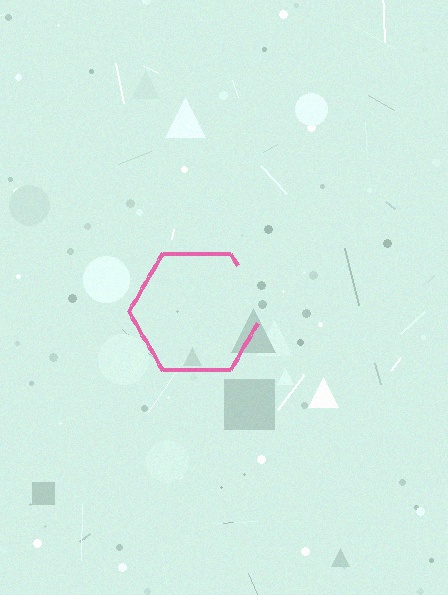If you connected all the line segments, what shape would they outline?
They would outline a hexagon.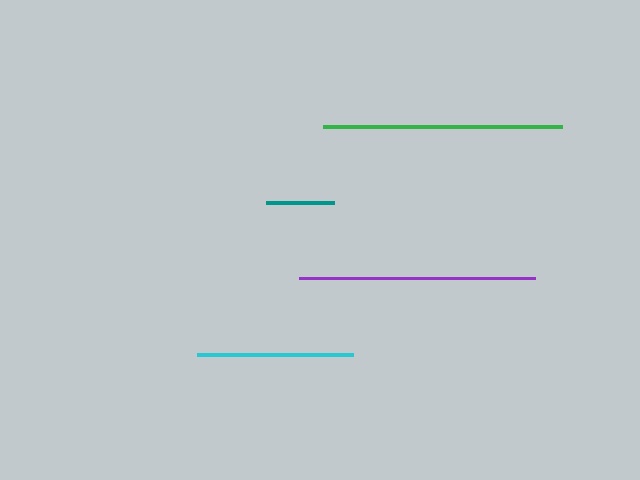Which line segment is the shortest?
The teal line is the shortest at approximately 68 pixels.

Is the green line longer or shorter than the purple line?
The green line is longer than the purple line.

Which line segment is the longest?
The green line is the longest at approximately 240 pixels.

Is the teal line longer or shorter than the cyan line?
The cyan line is longer than the teal line.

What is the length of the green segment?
The green segment is approximately 240 pixels long.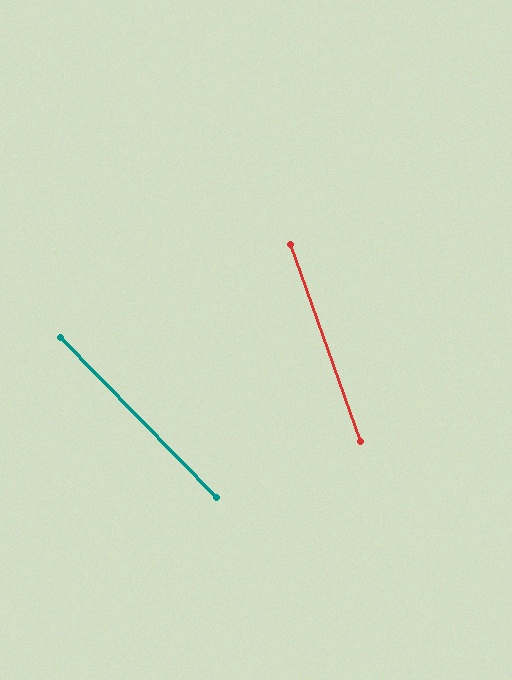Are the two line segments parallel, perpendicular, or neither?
Neither parallel nor perpendicular — they differ by about 25°.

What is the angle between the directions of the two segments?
Approximately 25 degrees.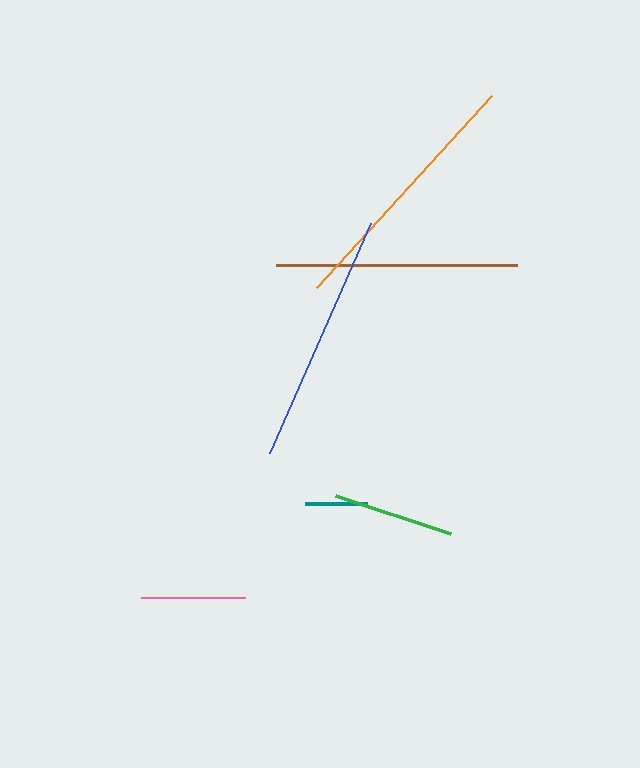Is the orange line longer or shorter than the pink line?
The orange line is longer than the pink line.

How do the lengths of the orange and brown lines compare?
The orange and brown lines are approximately the same length.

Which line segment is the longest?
The orange line is the longest at approximately 259 pixels.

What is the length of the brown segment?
The brown segment is approximately 241 pixels long.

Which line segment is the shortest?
The teal line is the shortest at approximately 62 pixels.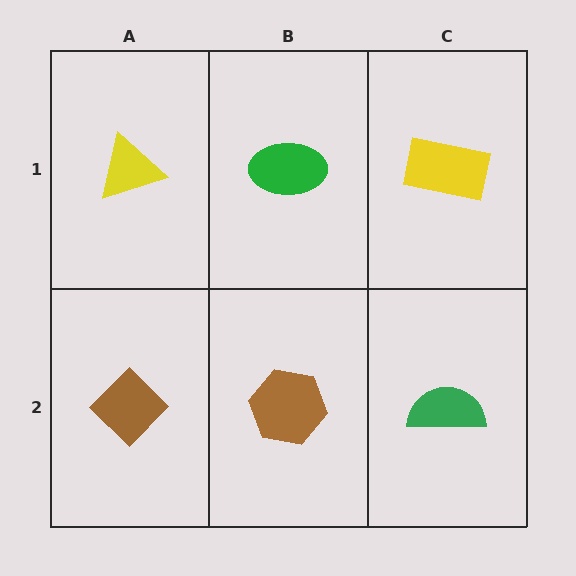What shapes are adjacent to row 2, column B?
A green ellipse (row 1, column B), a brown diamond (row 2, column A), a green semicircle (row 2, column C).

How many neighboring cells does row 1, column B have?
3.